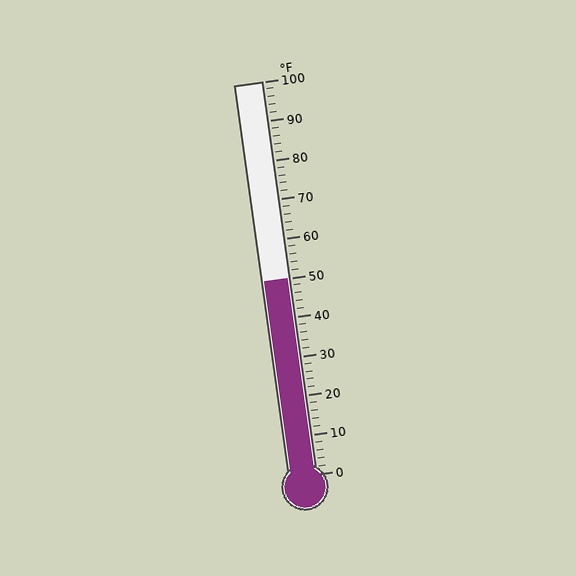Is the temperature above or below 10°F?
The temperature is above 10°F.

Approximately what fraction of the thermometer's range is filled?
The thermometer is filled to approximately 50% of its range.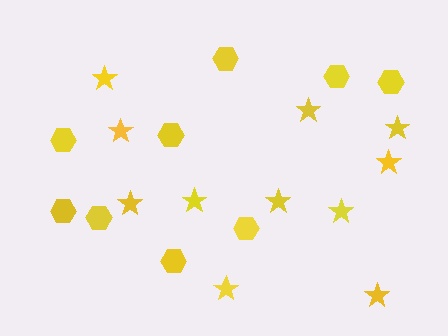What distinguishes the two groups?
There are 2 groups: one group of hexagons (9) and one group of stars (11).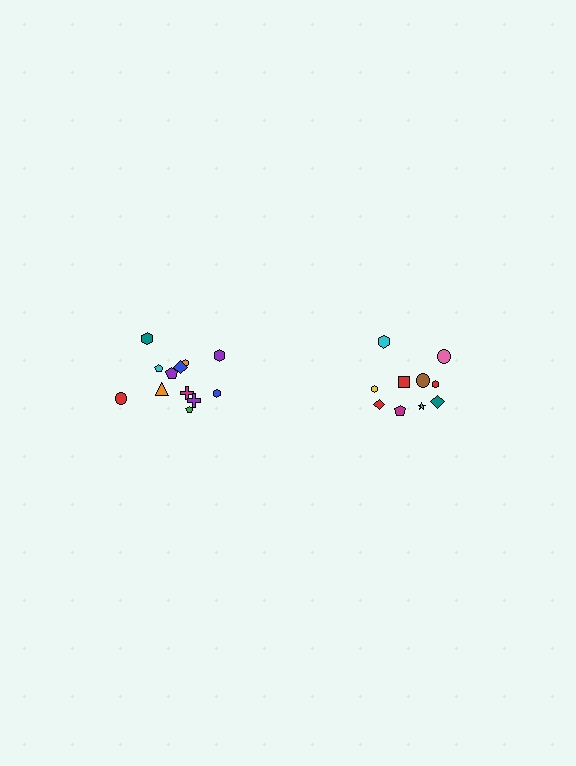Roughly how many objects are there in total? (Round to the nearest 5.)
Roughly 20 objects in total.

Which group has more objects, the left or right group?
The left group.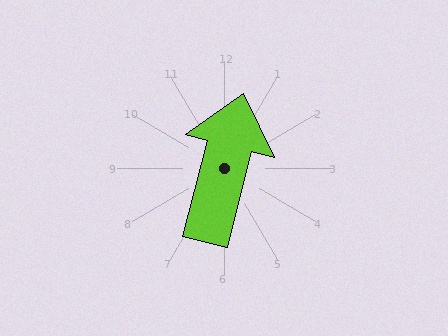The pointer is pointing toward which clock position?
Roughly 12 o'clock.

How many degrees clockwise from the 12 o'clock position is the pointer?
Approximately 15 degrees.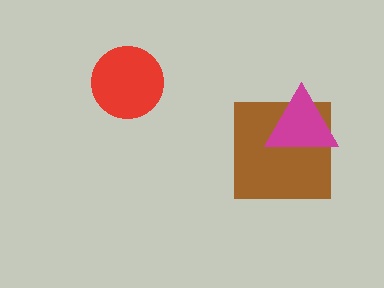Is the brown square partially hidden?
Yes, it is partially covered by another shape.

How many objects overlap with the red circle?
0 objects overlap with the red circle.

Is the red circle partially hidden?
No, no other shape covers it.